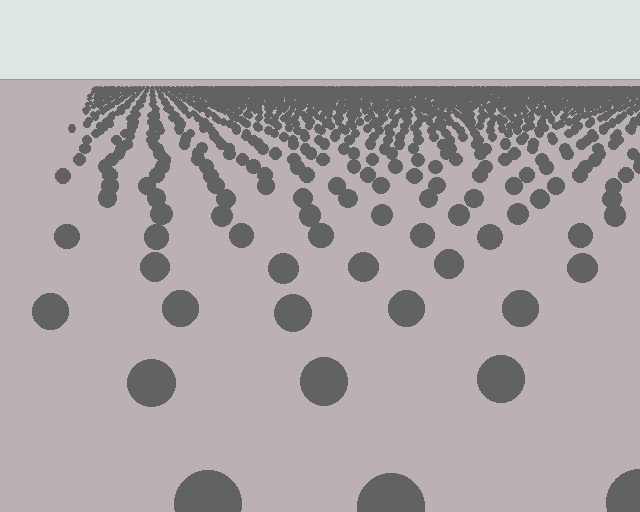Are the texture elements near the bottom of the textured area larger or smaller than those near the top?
Larger. Near the bottom, elements are closer to the viewer and appear at a bigger on-screen size.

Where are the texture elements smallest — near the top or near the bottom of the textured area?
Near the top.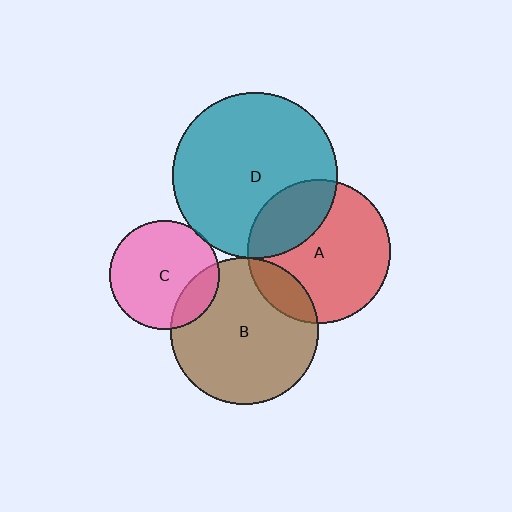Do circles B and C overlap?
Yes.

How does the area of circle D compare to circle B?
Approximately 1.3 times.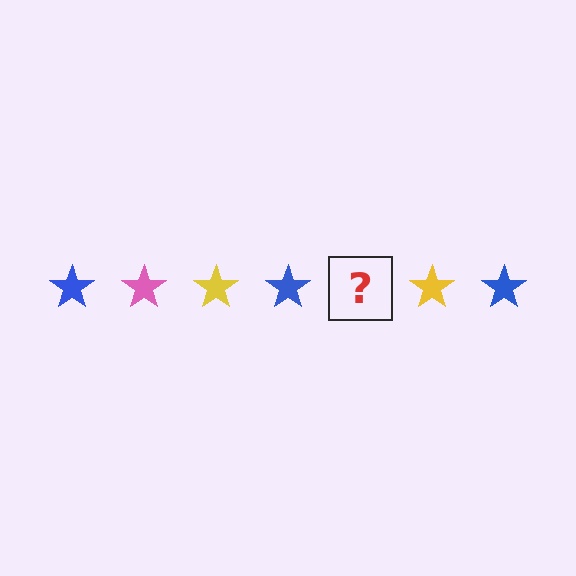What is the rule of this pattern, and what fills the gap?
The rule is that the pattern cycles through blue, pink, yellow stars. The gap should be filled with a pink star.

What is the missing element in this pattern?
The missing element is a pink star.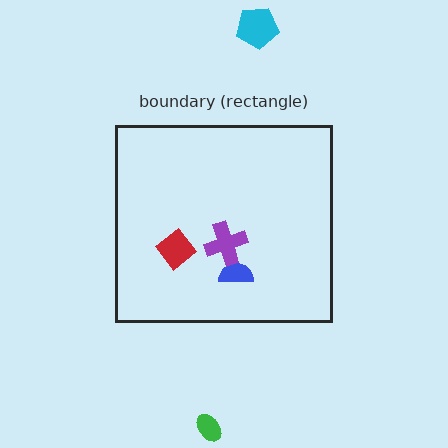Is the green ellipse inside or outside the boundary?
Outside.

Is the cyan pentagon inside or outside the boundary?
Outside.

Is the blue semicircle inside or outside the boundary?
Inside.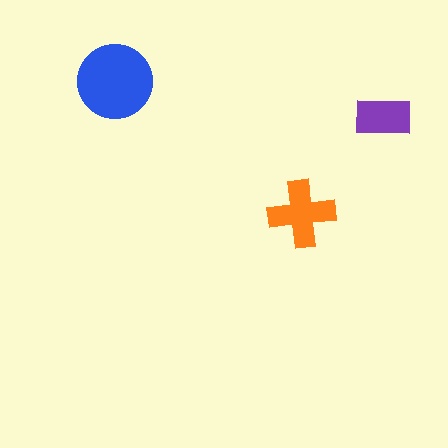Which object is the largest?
The blue circle.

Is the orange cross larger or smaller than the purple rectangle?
Larger.